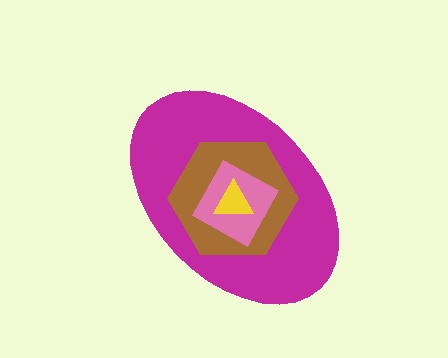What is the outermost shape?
The magenta ellipse.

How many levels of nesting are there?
4.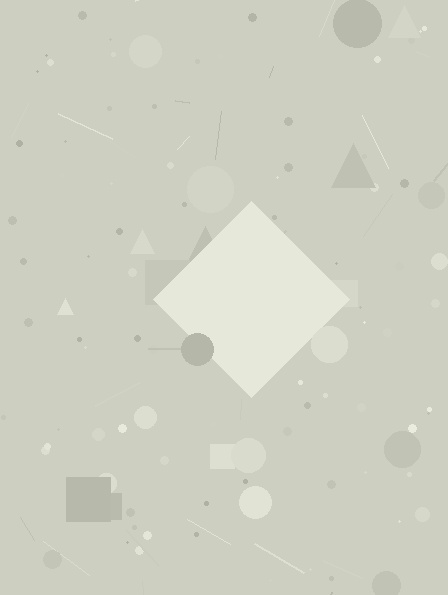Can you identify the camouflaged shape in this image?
The camouflaged shape is a diamond.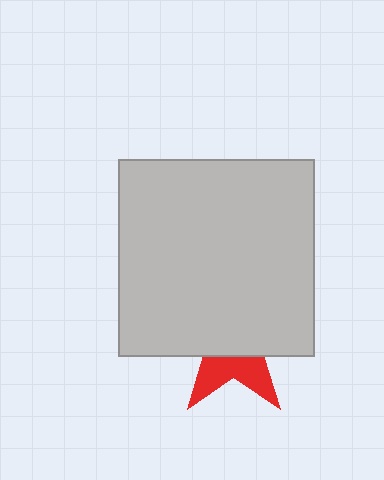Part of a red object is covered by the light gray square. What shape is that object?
It is a star.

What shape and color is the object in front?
The object in front is a light gray square.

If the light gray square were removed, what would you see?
You would see the complete red star.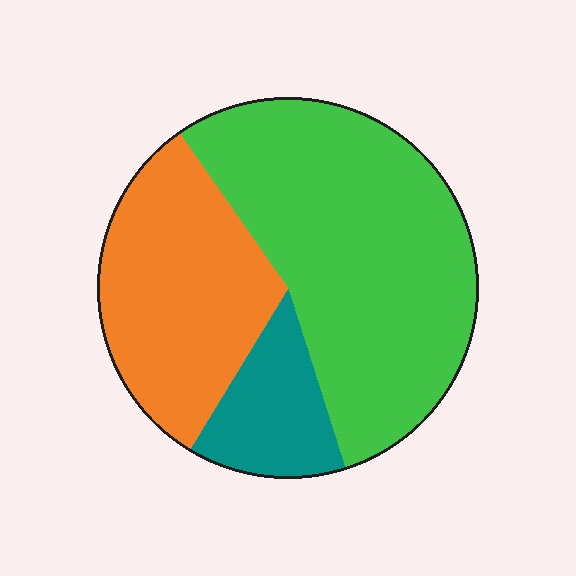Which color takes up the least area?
Teal, at roughly 15%.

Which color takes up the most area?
Green, at roughly 55%.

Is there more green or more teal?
Green.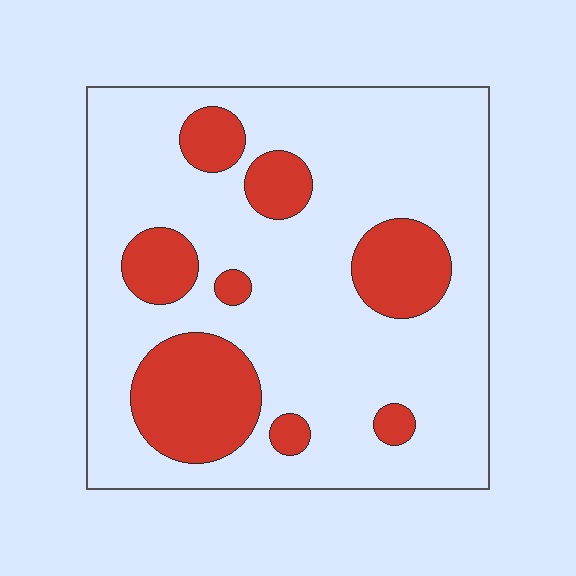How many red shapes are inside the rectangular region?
8.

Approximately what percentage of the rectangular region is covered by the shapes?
Approximately 25%.